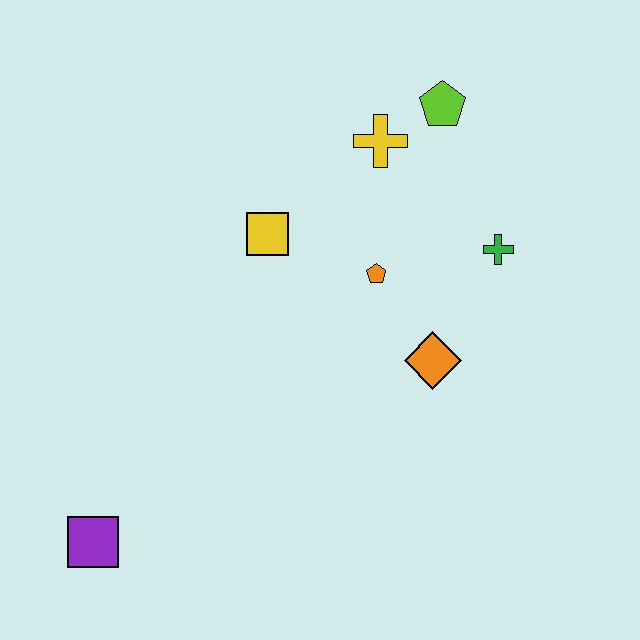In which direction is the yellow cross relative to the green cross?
The yellow cross is to the left of the green cross.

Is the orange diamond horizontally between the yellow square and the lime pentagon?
Yes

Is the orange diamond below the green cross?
Yes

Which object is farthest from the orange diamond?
The purple square is farthest from the orange diamond.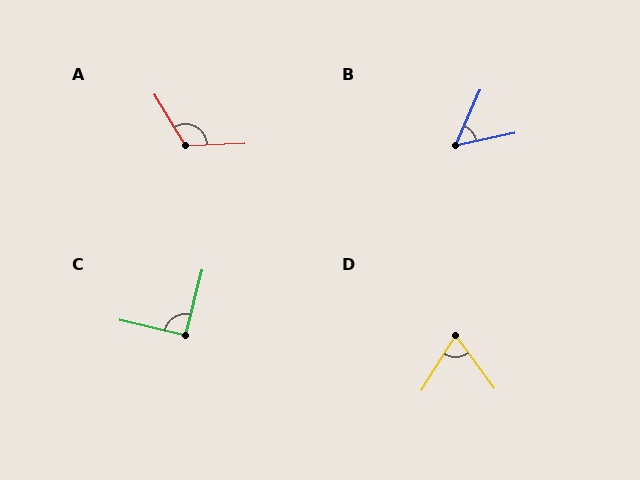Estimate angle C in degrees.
Approximately 91 degrees.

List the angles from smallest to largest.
B (55°), D (68°), C (91°), A (119°).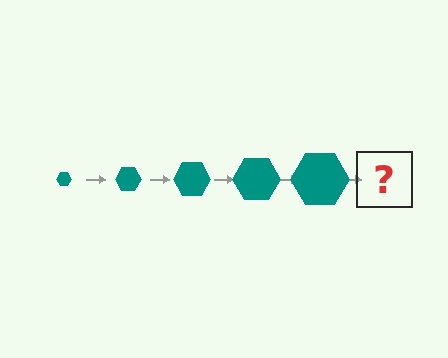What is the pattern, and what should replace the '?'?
The pattern is that the hexagon gets progressively larger each step. The '?' should be a teal hexagon, larger than the previous one.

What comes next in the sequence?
The next element should be a teal hexagon, larger than the previous one.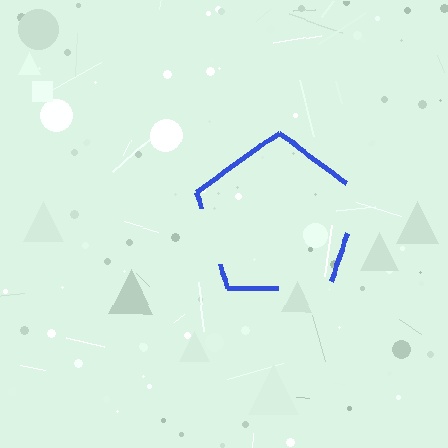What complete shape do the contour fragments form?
The contour fragments form a pentagon.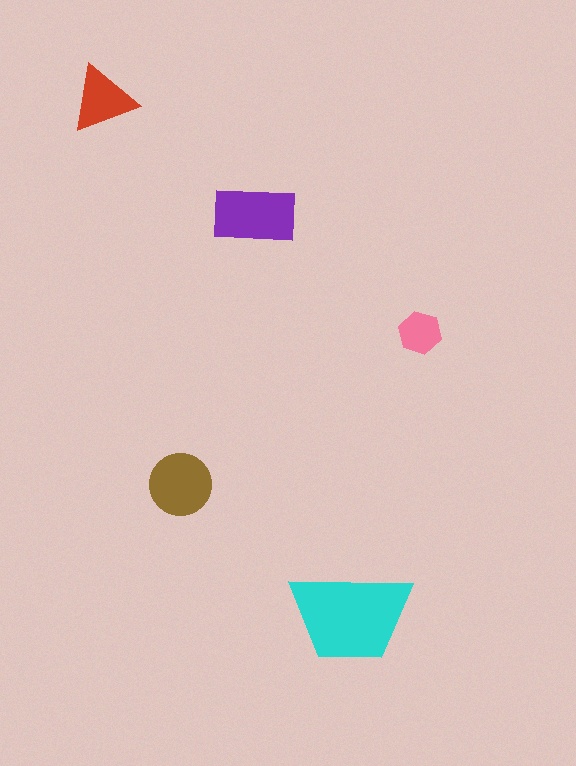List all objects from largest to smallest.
The cyan trapezoid, the purple rectangle, the brown circle, the red triangle, the pink hexagon.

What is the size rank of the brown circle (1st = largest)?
3rd.